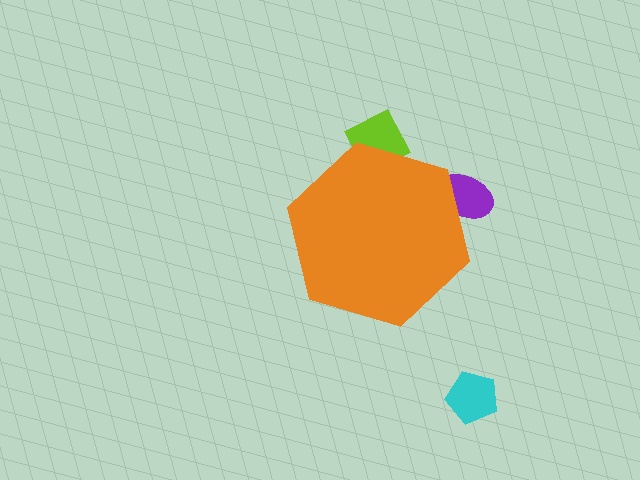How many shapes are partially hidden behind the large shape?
2 shapes are partially hidden.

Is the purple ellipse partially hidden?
Yes, the purple ellipse is partially hidden behind the orange hexagon.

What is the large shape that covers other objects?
An orange hexagon.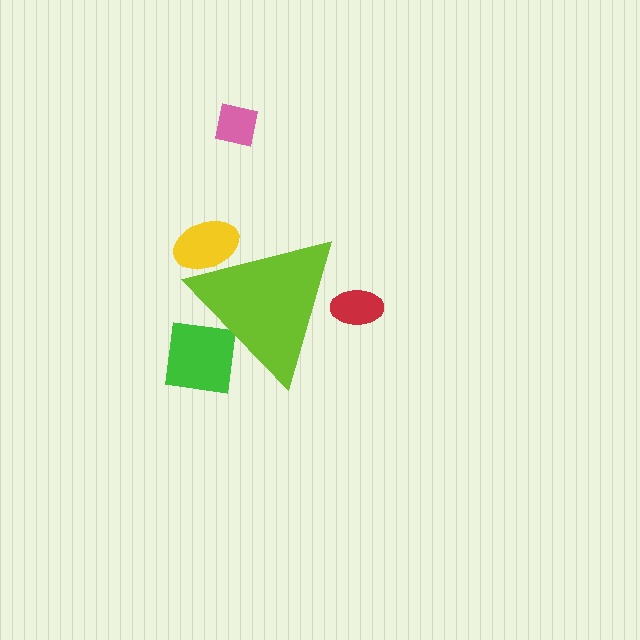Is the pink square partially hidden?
No, the pink square is fully visible.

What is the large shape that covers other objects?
A lime triangle.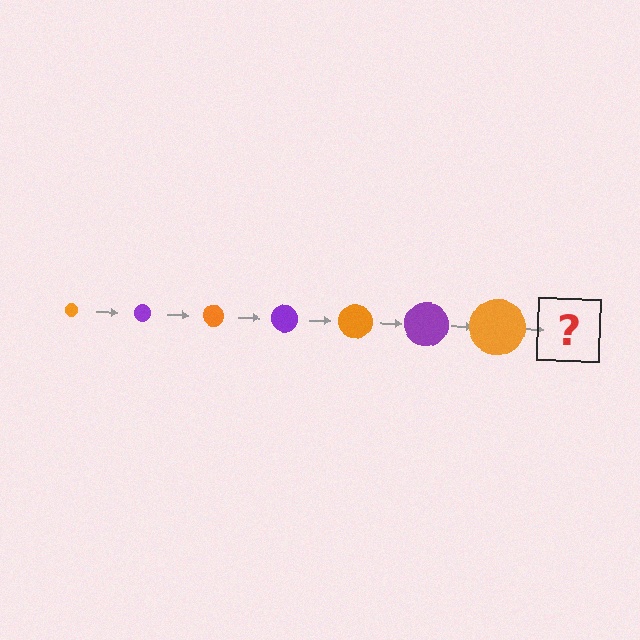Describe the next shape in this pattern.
It should be a purple circle, larger than the previous one.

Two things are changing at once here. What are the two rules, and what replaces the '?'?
The two rules are that the circle grows larger each step and the color cycles through orange and purple. The '?' should be a purple circle, larger than the previous one.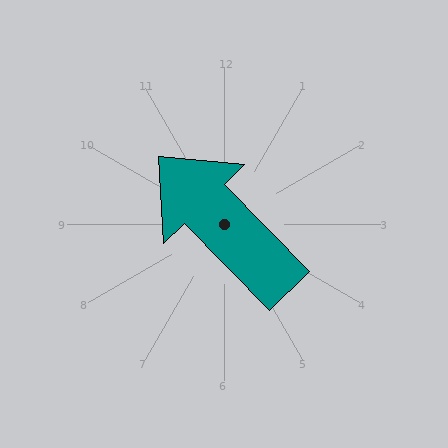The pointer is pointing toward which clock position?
Roughly 11 o'clock.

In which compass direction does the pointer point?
Northwest.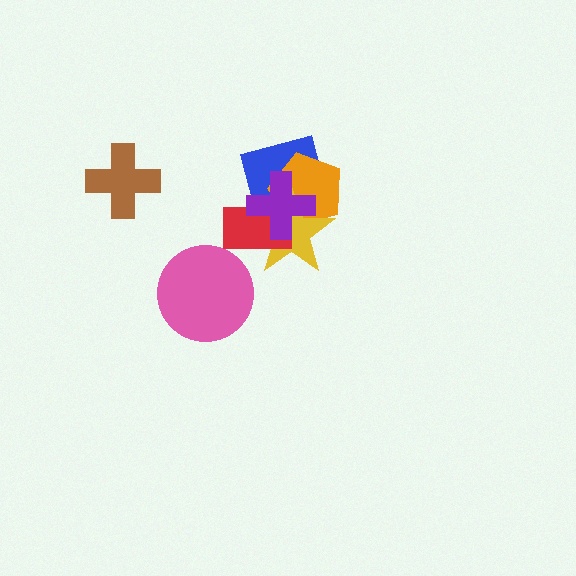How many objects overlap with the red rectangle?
4 objects overlap with the red rectangle.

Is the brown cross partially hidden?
No, no other shape covers it.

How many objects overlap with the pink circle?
0 objects overlap with the pink circle.